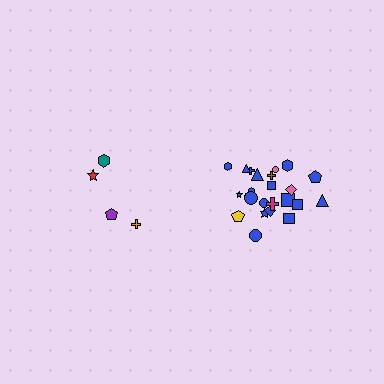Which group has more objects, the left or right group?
The right group.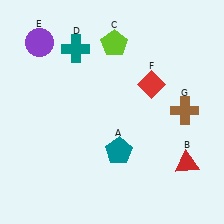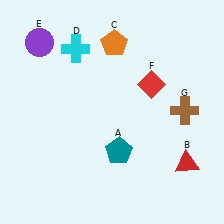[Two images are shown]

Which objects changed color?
C changed from lime to orange. D changed from teal to cyan.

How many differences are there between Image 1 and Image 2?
There are 2 differences between the two images.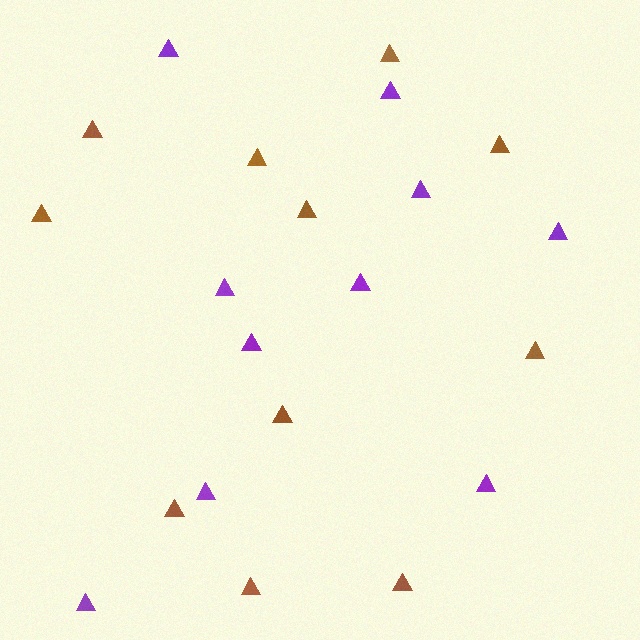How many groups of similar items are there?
There are 2 groups: one group of purple triangles (10) and one group of brown triangles (11).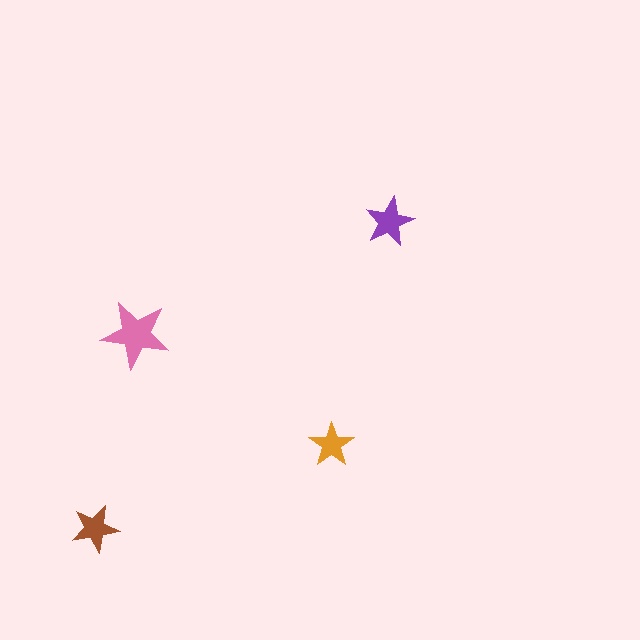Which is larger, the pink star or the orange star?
The pink one.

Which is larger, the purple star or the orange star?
The purple one.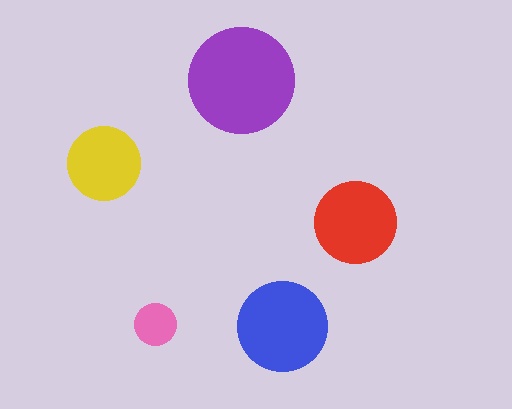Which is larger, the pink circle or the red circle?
The red one.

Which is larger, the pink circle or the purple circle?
The purple one.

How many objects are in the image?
There are 5 objects in the image.